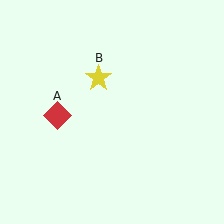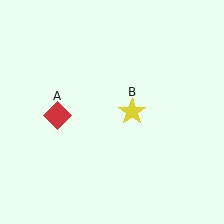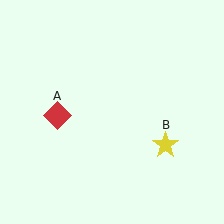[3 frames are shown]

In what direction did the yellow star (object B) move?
The yellow star (object B) moved down and to the right.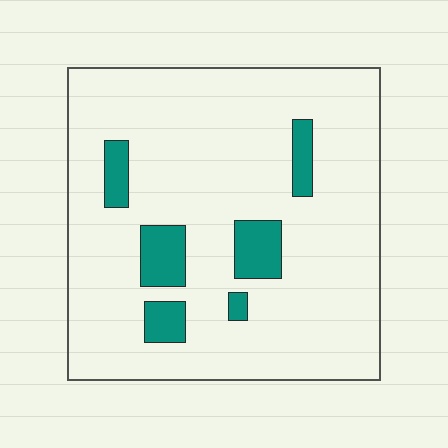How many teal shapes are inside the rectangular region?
6.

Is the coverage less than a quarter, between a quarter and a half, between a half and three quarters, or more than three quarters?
Less than a quarter.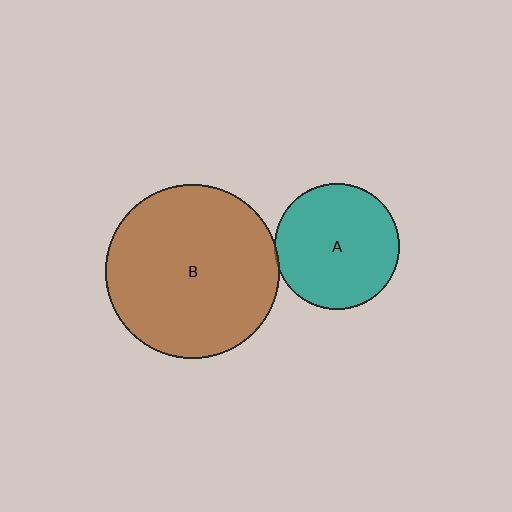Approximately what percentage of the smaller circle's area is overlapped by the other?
Approximately 5%.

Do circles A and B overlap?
Yes.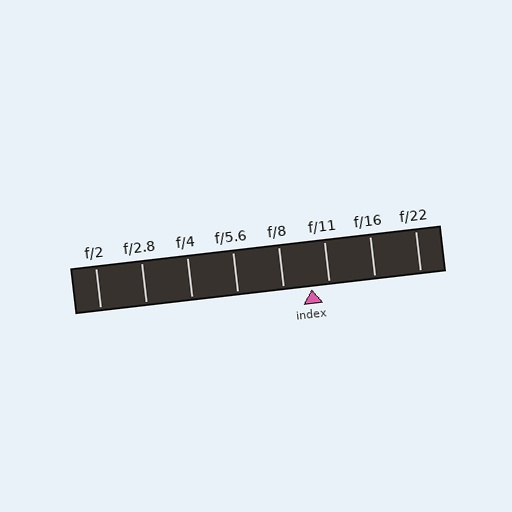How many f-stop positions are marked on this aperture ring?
There are 8 f-stop positions marked.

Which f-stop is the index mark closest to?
The index mark is closest to f/11.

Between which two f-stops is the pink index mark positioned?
The index mark is between f/8 and f/11.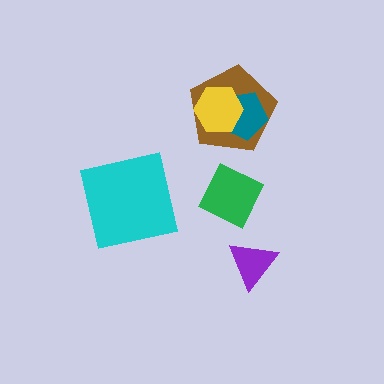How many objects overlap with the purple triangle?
0 objects overlap with the purple triangle.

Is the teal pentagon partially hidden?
Yes, it is partially covered by another shape.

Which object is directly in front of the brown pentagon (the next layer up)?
The teal pentagon is directly in front of the brown pentagon.